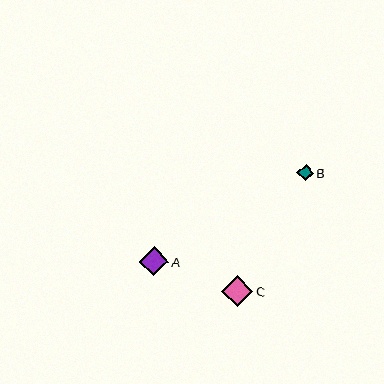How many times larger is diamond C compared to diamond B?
Diamond C is approximately 1.9 times the size of diamond B.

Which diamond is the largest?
Diamond C is the largest with a size of approximately 31 pixels.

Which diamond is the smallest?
Diamond B is the smallest with a size of approximately 16 pixels.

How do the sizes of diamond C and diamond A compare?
Diamond C and diamond A are approximately the same size.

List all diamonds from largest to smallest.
From largest to smallest: C, A, B.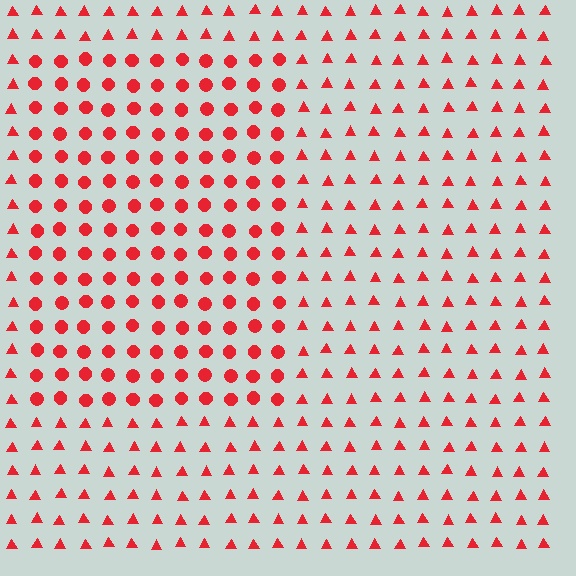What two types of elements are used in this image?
The image uses circles inside the rectangle region and triangles outside it.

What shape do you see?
I see a rectangle.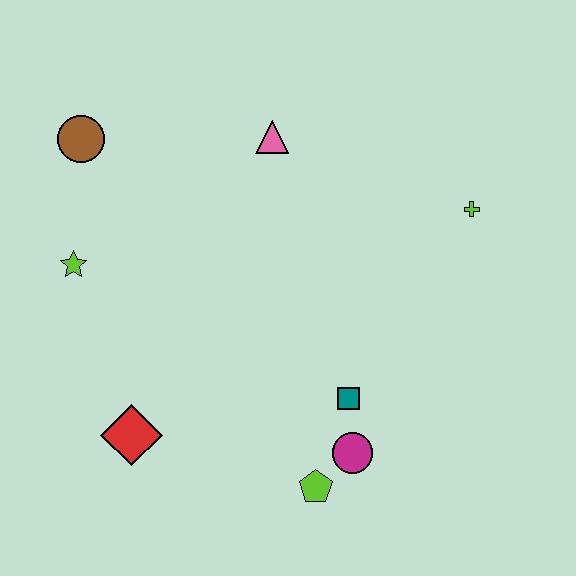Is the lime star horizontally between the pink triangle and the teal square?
No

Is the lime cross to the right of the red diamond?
Yes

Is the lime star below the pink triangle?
Yes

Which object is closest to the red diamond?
The lime star is closest to the red diamond.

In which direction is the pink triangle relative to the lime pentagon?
The pink triangle is above the lime pentagon.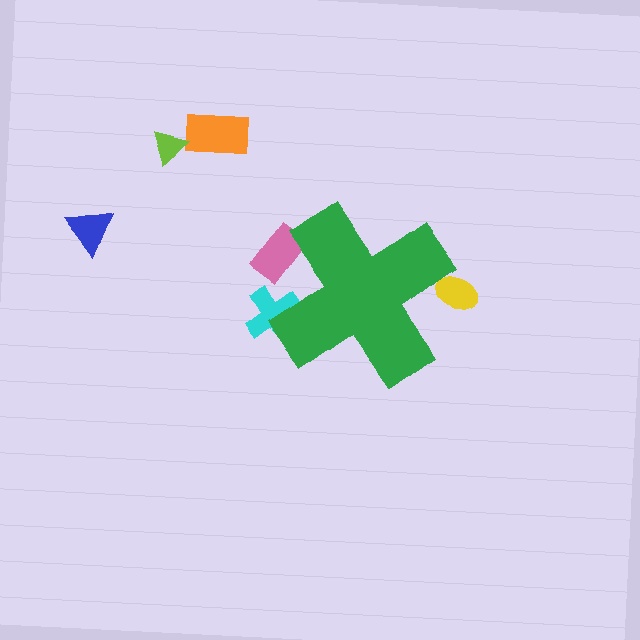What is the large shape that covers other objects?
A green cross.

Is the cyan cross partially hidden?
Yes, the cyan cross is partially hidden behind the green cross.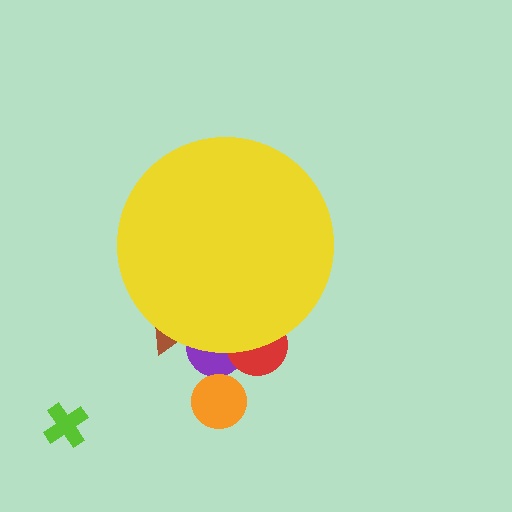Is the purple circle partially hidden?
Yes, the purple circle is partially hidden behind the yellow circle.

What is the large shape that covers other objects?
A yellow circle.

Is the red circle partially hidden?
Yes, the red circle is partially hidden behind the yellow circle.